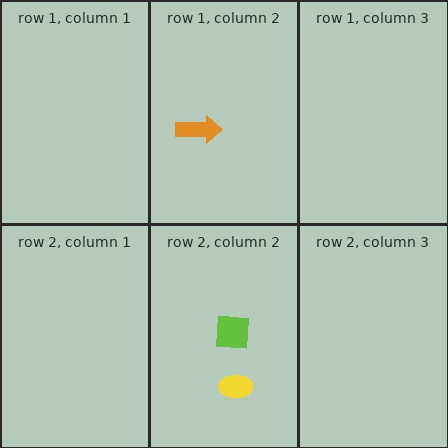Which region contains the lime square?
The row 2, column 2 region.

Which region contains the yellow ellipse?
The row 2, column 2 region.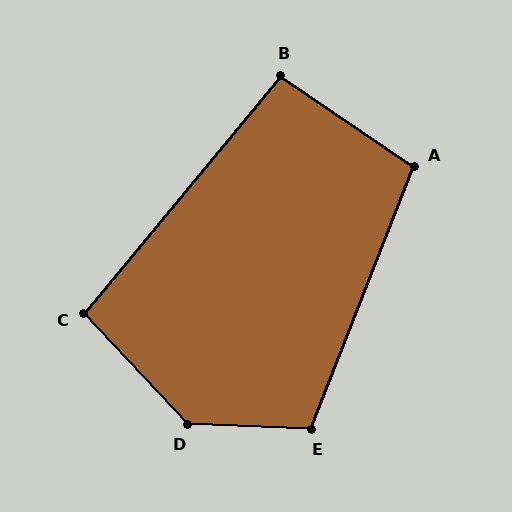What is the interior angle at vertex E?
Approximately 109 degrees (obtuse).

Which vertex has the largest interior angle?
D, at approximately 135 degrees.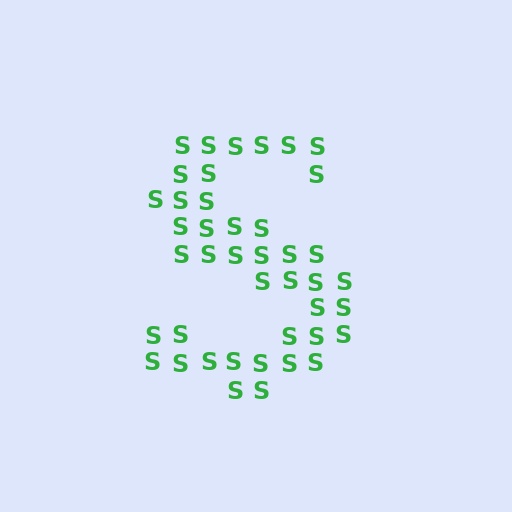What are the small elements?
The small elements are letter S's.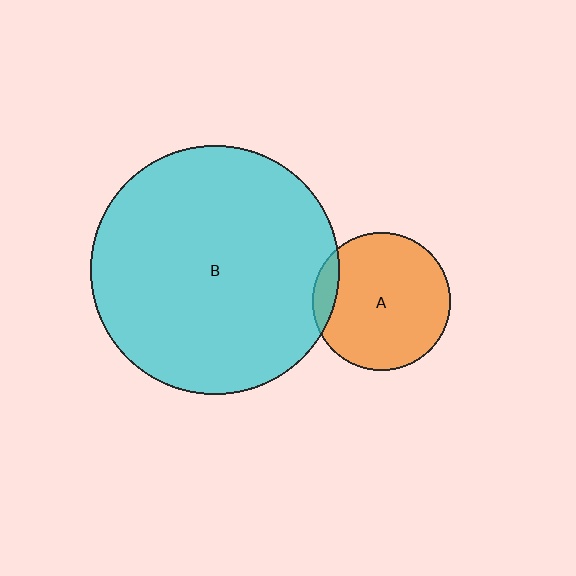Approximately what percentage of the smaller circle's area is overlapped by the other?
Approximately 10%.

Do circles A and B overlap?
Yes.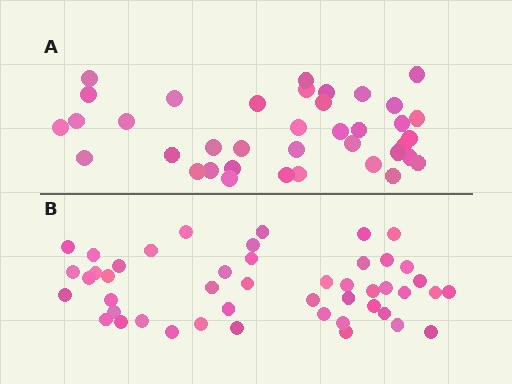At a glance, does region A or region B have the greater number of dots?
Region B (the bottom region) has more dots.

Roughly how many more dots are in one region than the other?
Region B has roughly 8 or so more dots than region A.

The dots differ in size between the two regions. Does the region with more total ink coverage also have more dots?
No. Region A has more total ink coverage because its dots are larger, but region B actually contains more individual dots. Total area can be misleading — the number of items is what matters here.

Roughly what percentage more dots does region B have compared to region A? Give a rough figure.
About 25% more.